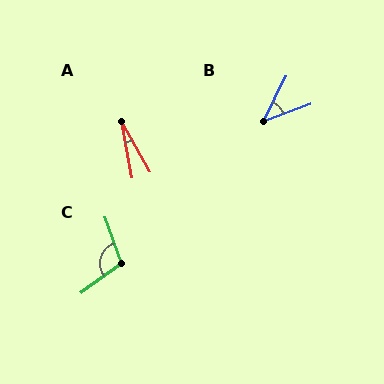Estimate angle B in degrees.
Approximately 43 degrees.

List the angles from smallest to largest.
A (19°), B (43°), C (106°).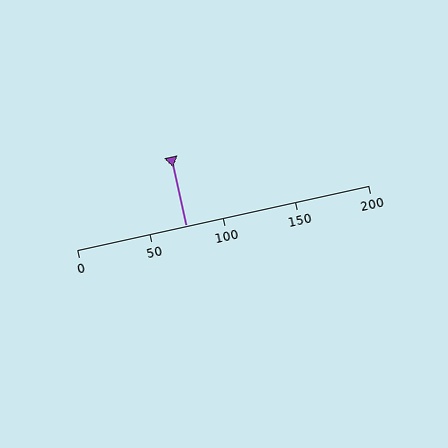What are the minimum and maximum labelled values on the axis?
The axis runs from 0 to 200.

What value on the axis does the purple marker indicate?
The marker indicates approximately 75.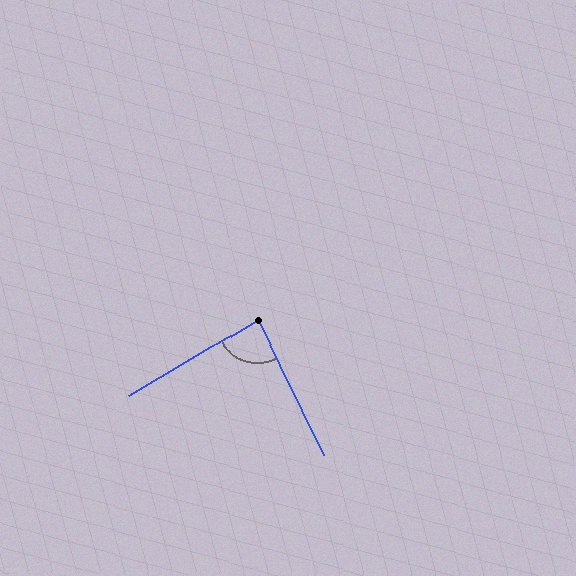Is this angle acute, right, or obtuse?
It is approximately a right angle.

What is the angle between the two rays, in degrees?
Approximately 86 degrees.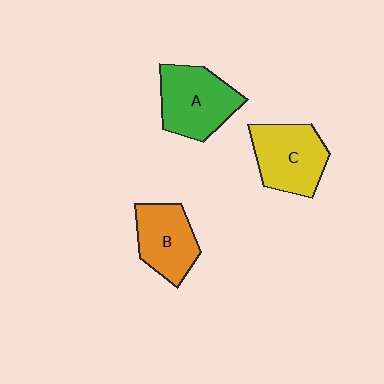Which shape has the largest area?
Shape A (green).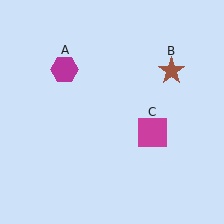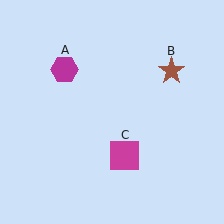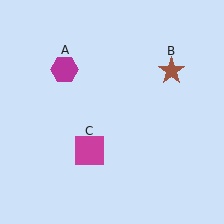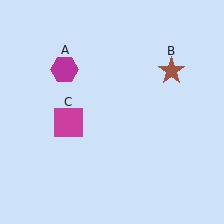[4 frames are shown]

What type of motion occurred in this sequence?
The magenta square (object C) rotated clockwise around the center of the scene.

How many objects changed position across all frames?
1 object changed position: magenta square (object C).